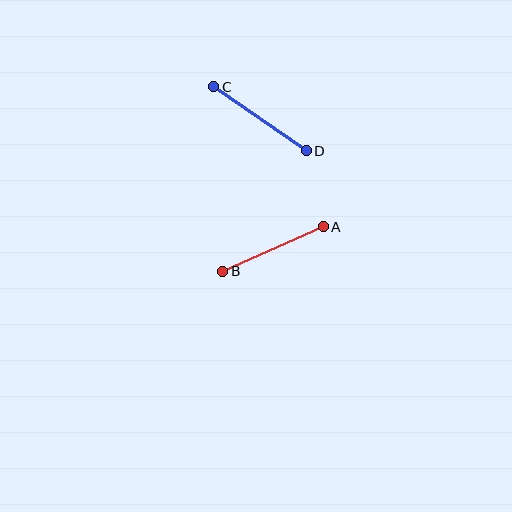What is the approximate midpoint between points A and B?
The midpoint is at approximately (273, 249) pixels.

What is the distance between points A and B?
The distance is approximately 110 pixels.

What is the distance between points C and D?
The distance is approximately 113 pixels.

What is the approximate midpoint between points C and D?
The midpoint is at approximately (260, 119) pixels.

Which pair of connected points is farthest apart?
Points C and D are farthest apart.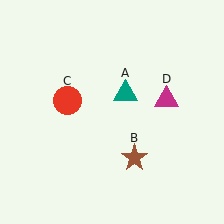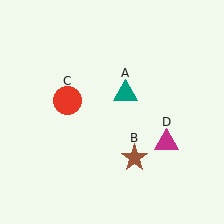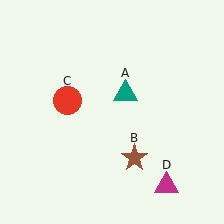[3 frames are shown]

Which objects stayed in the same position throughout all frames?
Teal triangle (object A) and brown star (object B) and red circle (object C) remained stationary.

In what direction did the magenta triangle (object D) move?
The magenta triangle (object D) moved down.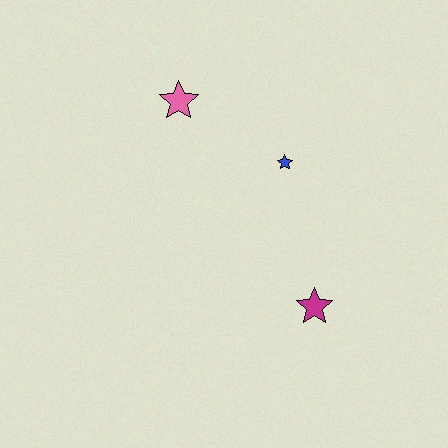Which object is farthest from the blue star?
The magenta star is farthest from the blue star.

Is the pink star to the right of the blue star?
No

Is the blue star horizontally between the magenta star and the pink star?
Yes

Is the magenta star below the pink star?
Yes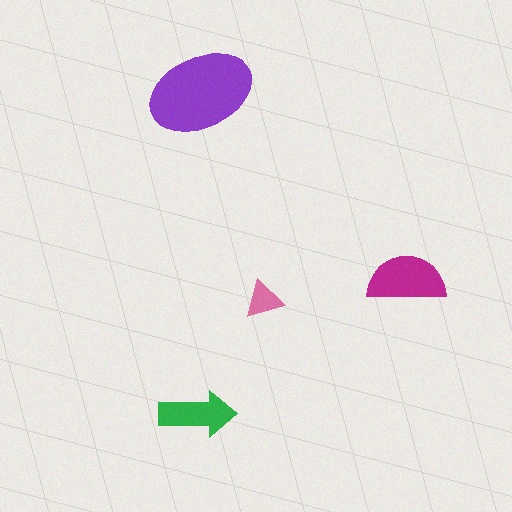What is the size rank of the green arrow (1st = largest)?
3rd.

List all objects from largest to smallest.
The purple ellipse, the magenta semicircle, the green arrow, the pink triangle.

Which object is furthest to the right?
The magenta semicircle is rightmost.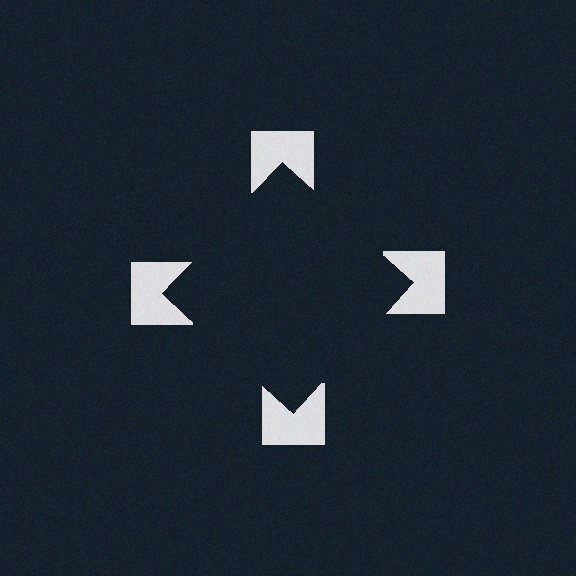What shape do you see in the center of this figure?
An illusory square — its edges are inferred from the aligned wedge cuts in the notched squares, not physically drawn.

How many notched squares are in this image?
There are 4 — one at each vertex of the illusory square.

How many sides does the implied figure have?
4 sides.